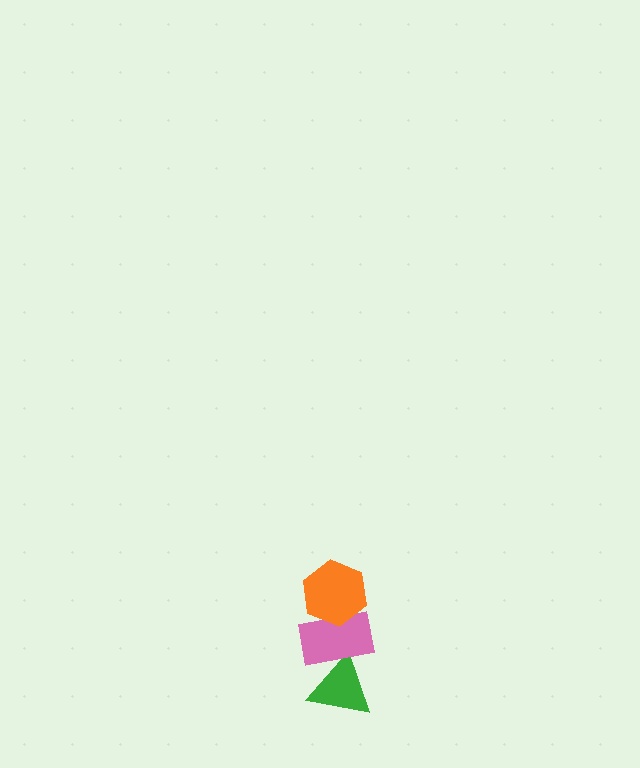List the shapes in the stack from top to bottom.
From top to bottom: the orange hexagon, the pink rectangle, the green triangle.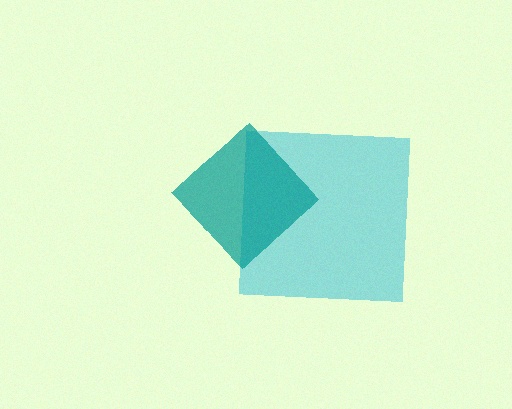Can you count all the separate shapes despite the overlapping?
Yes, there are 2 separate shapes.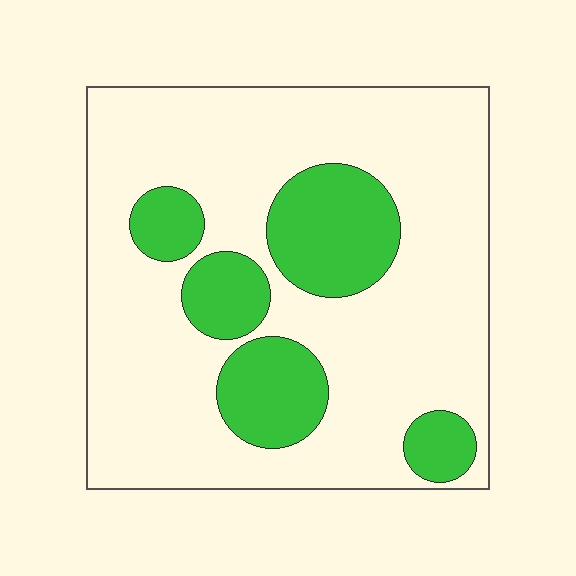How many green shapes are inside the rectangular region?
5.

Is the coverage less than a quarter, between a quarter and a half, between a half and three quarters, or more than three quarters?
Less than a quarter.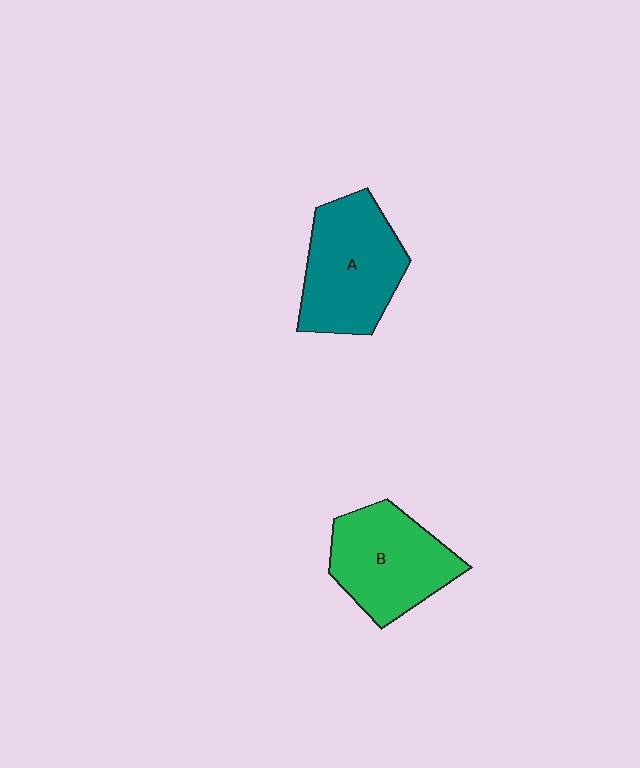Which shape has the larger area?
Shape A (teal).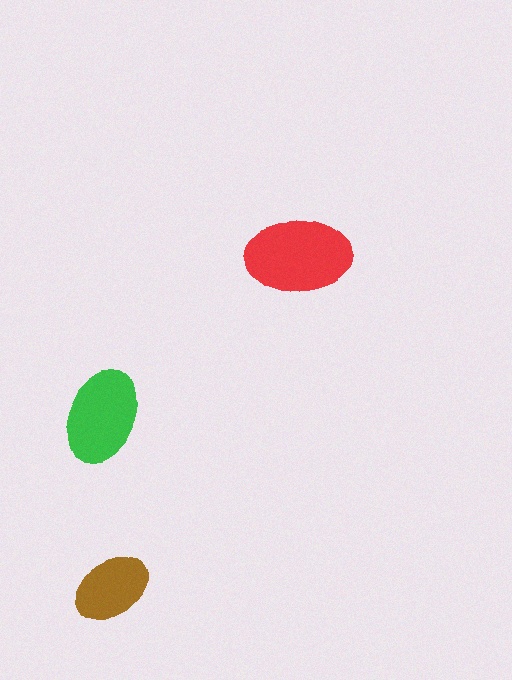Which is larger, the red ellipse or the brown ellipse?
The red one.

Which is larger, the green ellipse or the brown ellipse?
The green one.